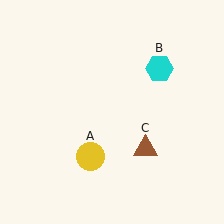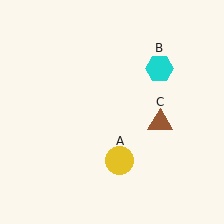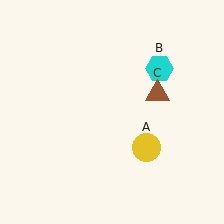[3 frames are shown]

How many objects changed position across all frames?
2 objects changed position: yellow circle (object A), brown triangle (object C).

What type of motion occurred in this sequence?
The yellow circle (object A), brown triangle (object C) rotated counterclockwise around the center of the scene.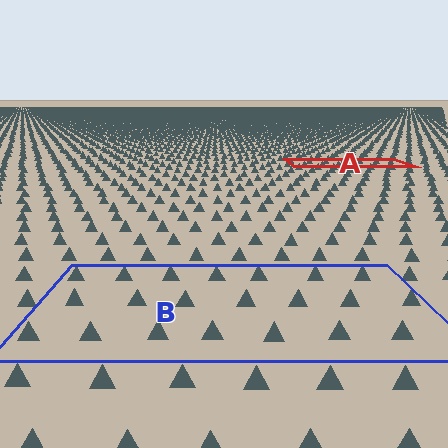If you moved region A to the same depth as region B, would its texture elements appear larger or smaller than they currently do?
They would appear larger. At a closer depth, the same texture elements are projected at a bigger on-screen size.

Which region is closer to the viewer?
Region B is closer. The texture elements there are larger and more spread out.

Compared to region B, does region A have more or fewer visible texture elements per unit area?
Region A has more texture elements per unit area — they are packed more densely because it is farther away.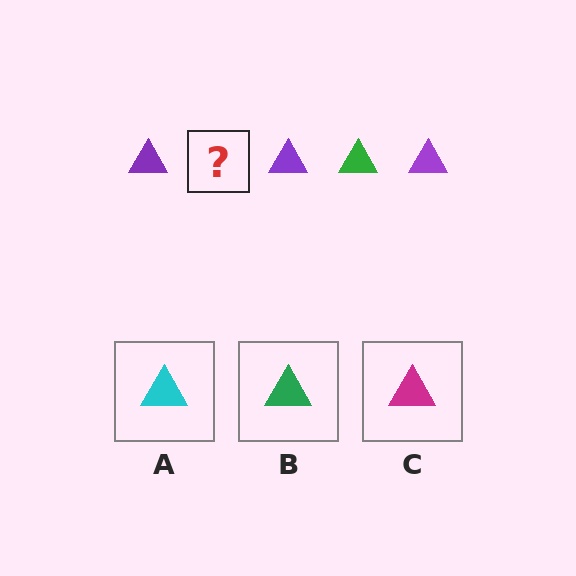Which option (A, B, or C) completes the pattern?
B.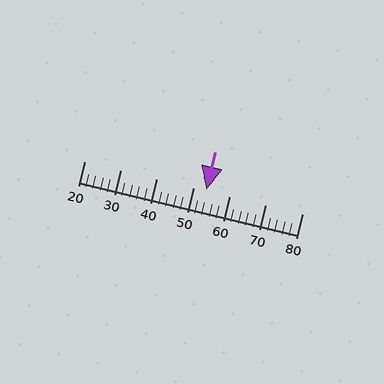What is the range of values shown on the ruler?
The ruler shows values from 20 to 80.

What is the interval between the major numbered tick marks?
The major tick marks are spaced 10 units apart.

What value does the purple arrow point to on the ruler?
The purple arrow points to approximately 54.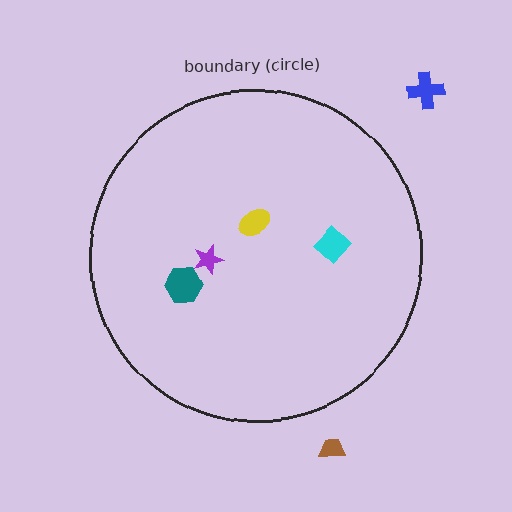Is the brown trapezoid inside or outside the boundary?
Outside.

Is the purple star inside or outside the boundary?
Inside.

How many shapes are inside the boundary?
4 inside, 2 outside.